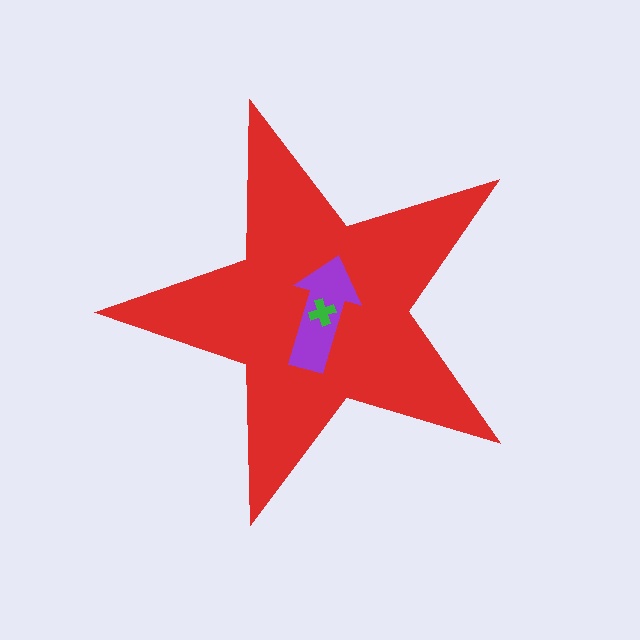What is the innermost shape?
The green cross.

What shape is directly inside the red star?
The purple arrow.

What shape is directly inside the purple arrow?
The green cross.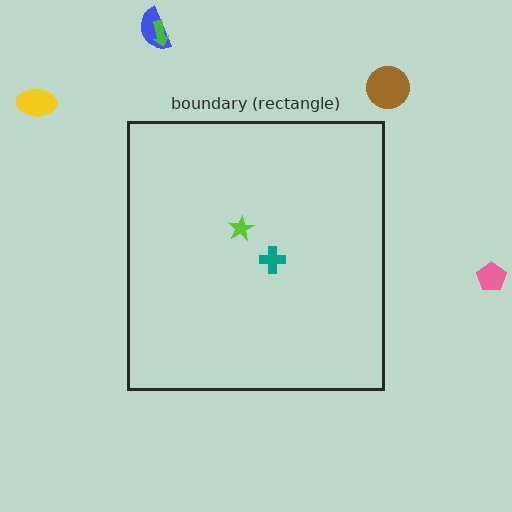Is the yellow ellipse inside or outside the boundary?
Outside.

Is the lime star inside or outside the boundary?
Inside.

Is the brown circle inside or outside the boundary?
Outside.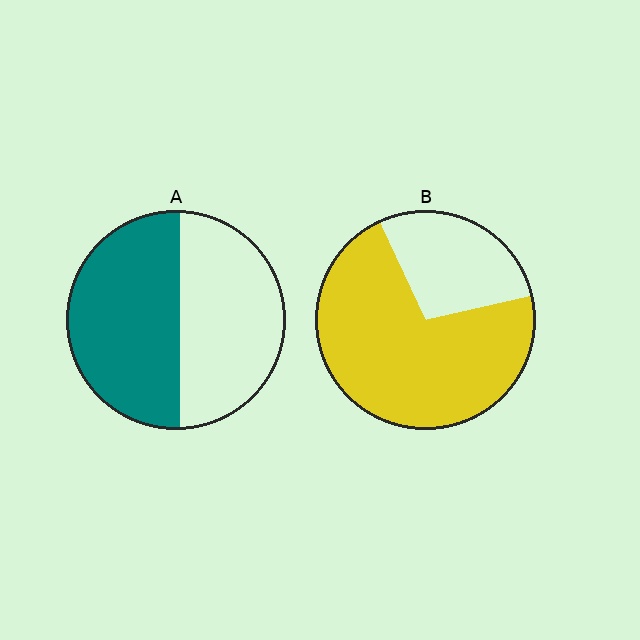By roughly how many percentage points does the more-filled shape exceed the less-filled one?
By roughly 20 percentage points (B over A).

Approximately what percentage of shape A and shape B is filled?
A is approximately 50% and B is approximately 70%.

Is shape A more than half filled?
Roughly half.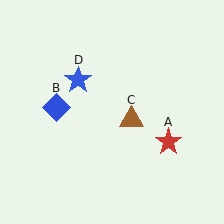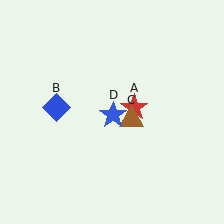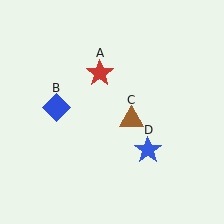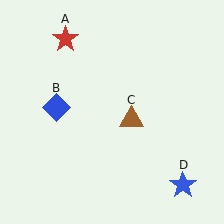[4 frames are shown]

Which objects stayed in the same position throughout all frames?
Blue diamond (object B) and brown triangle (object C) remained stationary.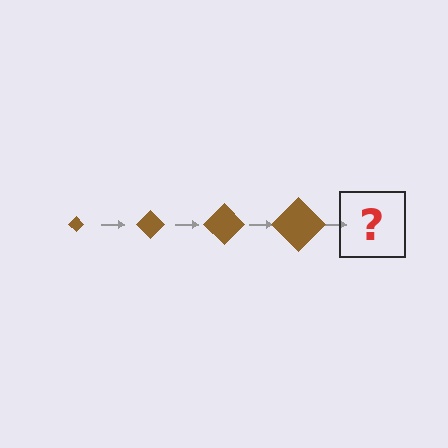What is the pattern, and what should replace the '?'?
The pattern is that the diamond gets progressively larger each step. The '?' should be a brown diamond, larger than the previous one.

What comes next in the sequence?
The next element should be a brown diamond, larger than the previous one.